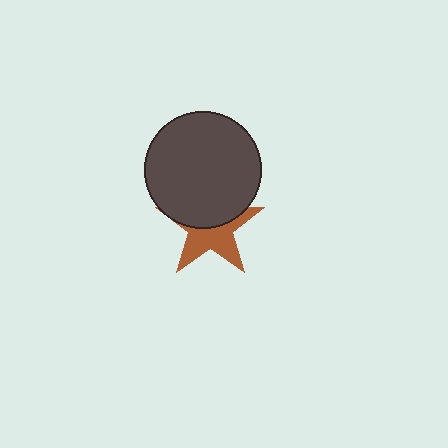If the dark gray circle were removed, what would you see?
You would see the complete brown star.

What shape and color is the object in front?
The object in front is a dark gray circle.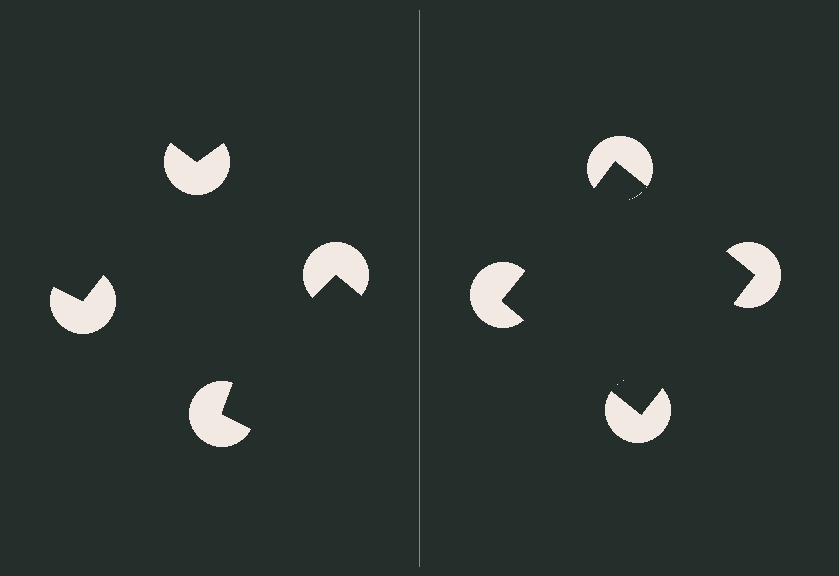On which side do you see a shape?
An illusory square appears on the right side. On the left side the wedge cuts are rotated, so no coherent shape forms.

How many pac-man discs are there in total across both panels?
8 — 4 on each side.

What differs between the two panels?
The pac-man discs are positioned identically on both sides; only the wedge orientations differ. On the right they align to a square; on the left they are misaligned.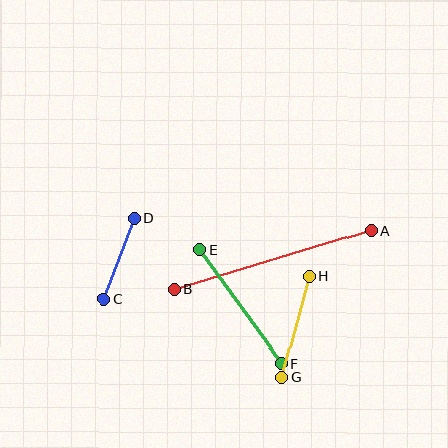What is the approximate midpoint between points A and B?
The midpoint is at approximately (273, 260) pixels.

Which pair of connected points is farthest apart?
Points A and B are farthest apart.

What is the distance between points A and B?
The distance is approximately 206 pixels.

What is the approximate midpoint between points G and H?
The midpoint is at approximately (295, 327) pixels.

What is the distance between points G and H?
The distance is approximately 104 pixels.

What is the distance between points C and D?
The distance is approximately 86 pixels.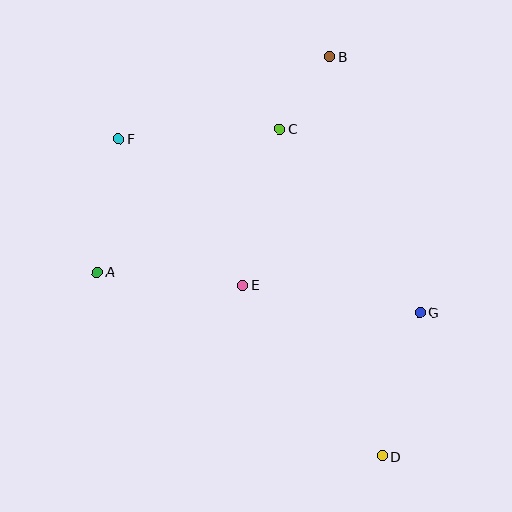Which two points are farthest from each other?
Points D and F are farthest from each other.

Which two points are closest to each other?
Points B and C are closest to each other.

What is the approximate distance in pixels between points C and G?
The distance between C and G is approximately 230 pixels.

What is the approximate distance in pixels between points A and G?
The distance between A and G is approximately 325 pixels.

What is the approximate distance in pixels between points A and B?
The distance between A and B is approximately 317 pixels.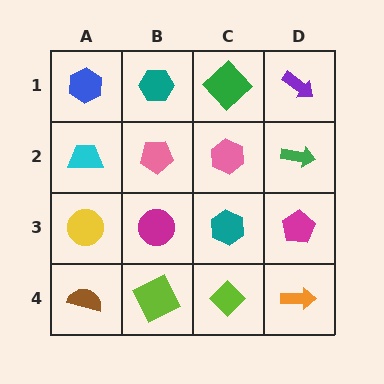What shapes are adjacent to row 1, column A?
A cyan trapezoid (row 2, column A), a teal hexagon (row 1, column B).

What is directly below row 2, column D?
A magenta pentagon.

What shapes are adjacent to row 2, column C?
A green diamond (row 1, column C), a teal hexagon (row 3, column C), a pink pentagon (row 2, column B), a green arrow (row 2, column D).